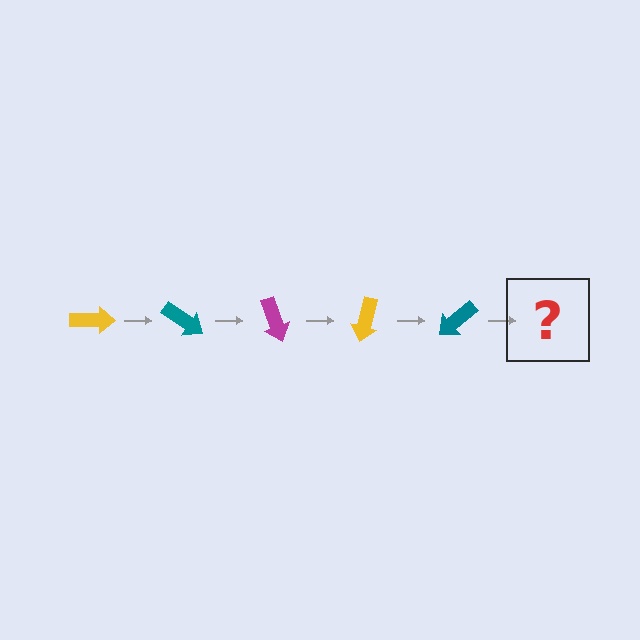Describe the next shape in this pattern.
It should be a magenta arrow, rotated 175 degrees from the start.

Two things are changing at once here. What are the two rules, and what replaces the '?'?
The two rules are that it rotates 35 degrees each step and the color cycles through yellow, teal, and magenta. The '?' should be a magenta arrow, rotated 175 degrees from the start.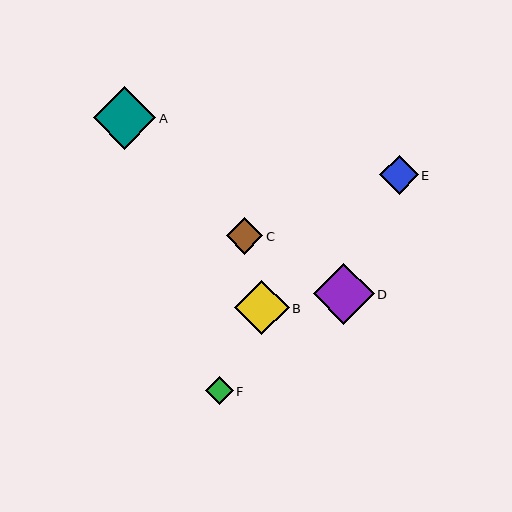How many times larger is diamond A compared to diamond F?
Diamond A is approximately 2.2 times the size of diamond F.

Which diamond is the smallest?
Diamond F is the smallest with a size of approximately 28 pixels.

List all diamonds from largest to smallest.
From largest to smallest: A, D, B, E, C, F.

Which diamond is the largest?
Diamond A is the largest with a size of approximately 62 pixels.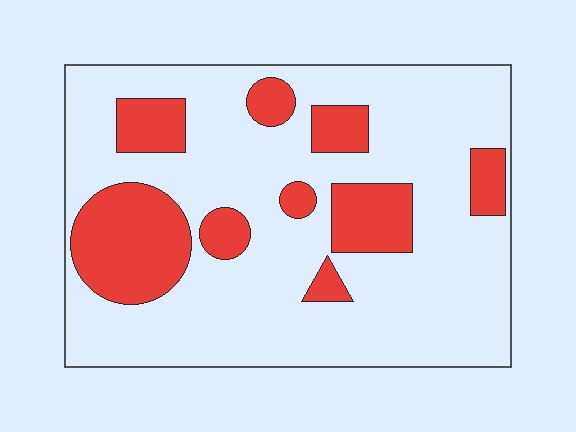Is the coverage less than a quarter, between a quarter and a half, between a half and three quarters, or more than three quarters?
Less than a quarter.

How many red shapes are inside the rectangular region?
9.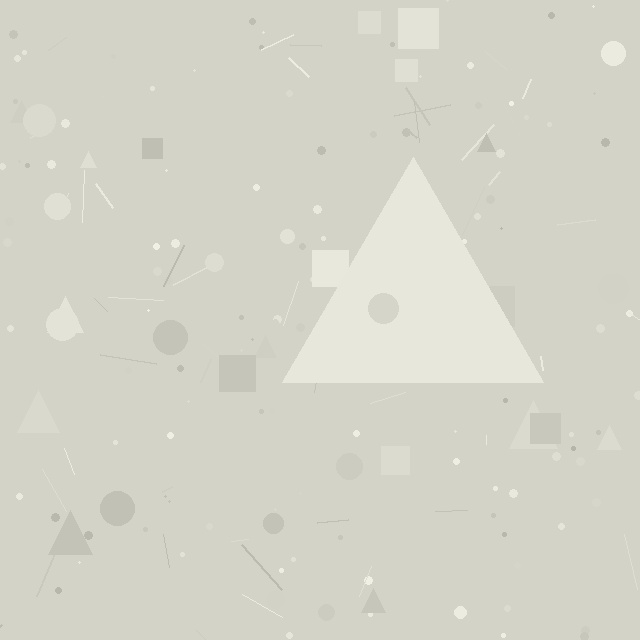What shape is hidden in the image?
A triangle is hidden in the image.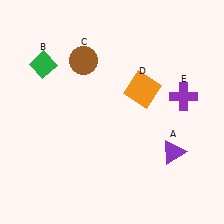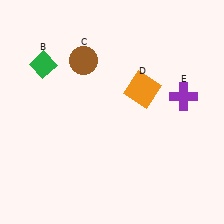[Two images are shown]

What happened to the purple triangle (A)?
The purple triangle (A) was removed in Image 2. It was in the bottom-right area of Image 1.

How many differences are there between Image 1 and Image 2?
There is 1 difference between the two images.